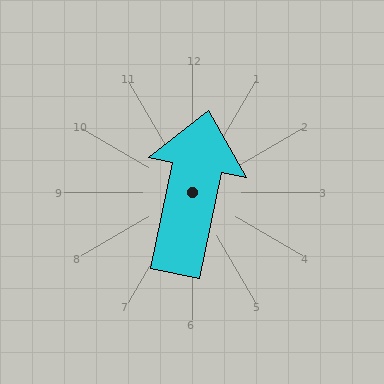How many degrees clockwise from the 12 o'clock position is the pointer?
Approximately 12 degrees.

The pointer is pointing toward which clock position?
Roughly 12 o'clock.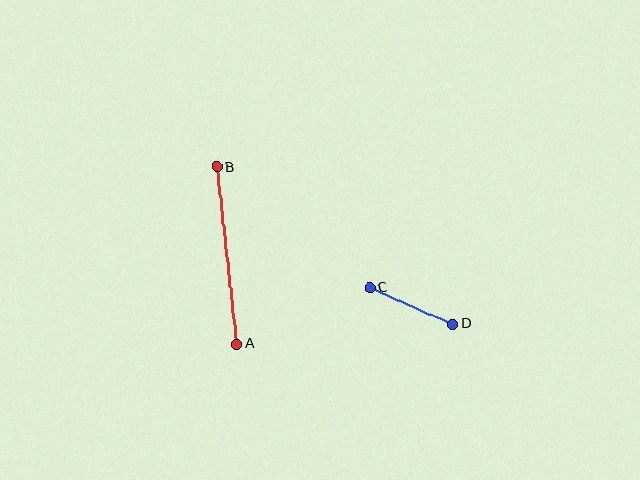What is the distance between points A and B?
The distance is approximately 178 pixels.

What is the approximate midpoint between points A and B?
The midpoint is at approximately (227, 256) pixels.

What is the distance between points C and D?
The distance is approximately 90 pixels.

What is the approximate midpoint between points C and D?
The midpoint is at approximately (411, 306) pixels.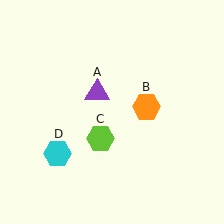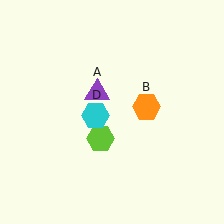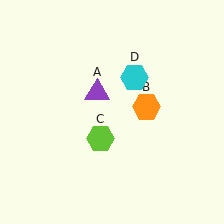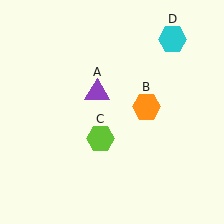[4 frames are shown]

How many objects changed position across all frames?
1 object changed position: cyan hexagon (object D).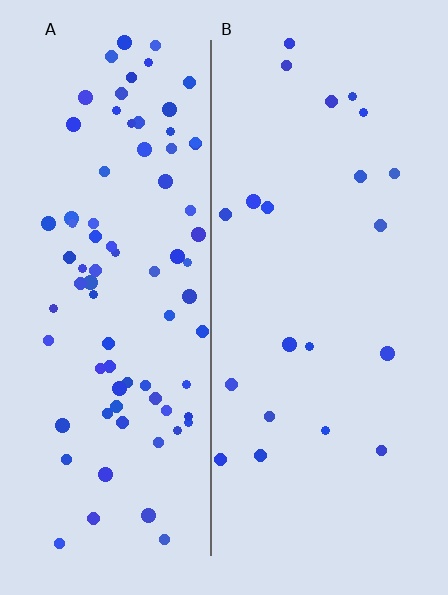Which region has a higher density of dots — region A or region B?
A (the left).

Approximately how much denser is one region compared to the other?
Approximately 3.8× — region A over region B.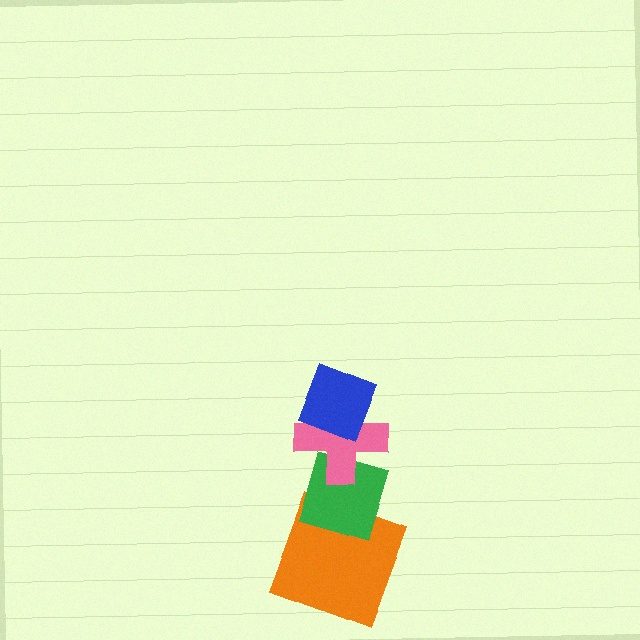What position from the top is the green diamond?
The green diamond is 3rd from the top.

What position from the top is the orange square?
The orange square is 4th from the top.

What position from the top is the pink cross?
The pink cross is 2nd from the top.